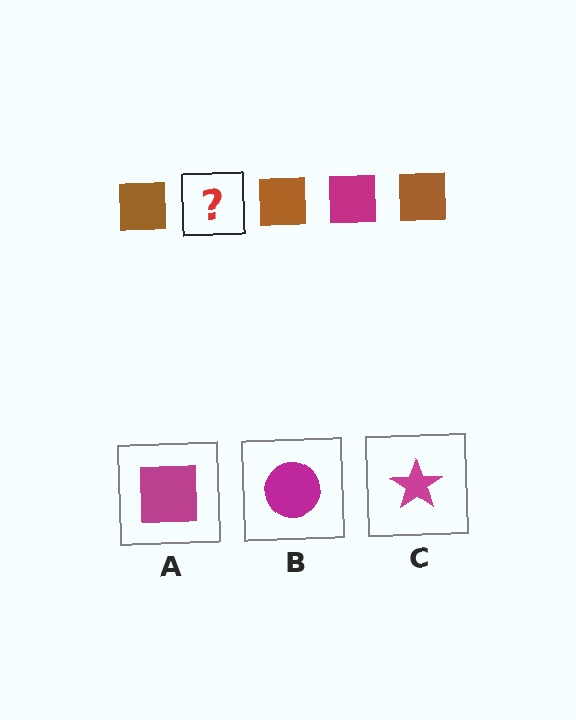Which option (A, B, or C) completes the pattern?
A.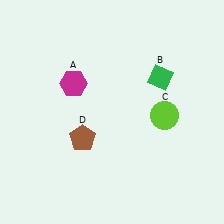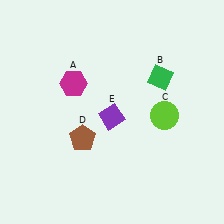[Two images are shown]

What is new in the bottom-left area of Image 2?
A purple diamond (E) was added in the bottom-left area of Image 2.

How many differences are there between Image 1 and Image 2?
There is 1 difference between the two images.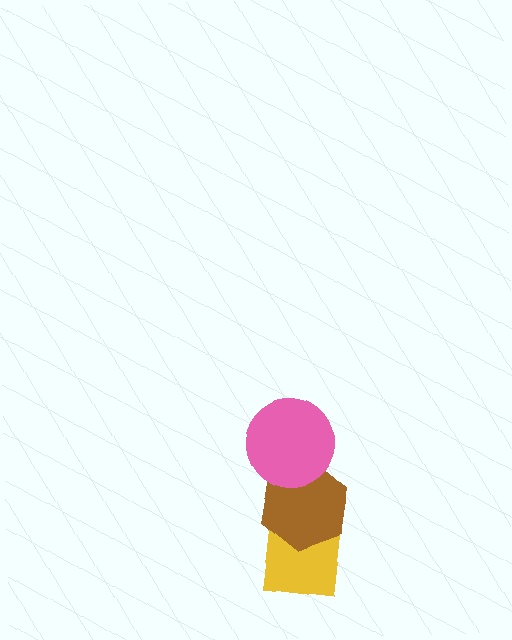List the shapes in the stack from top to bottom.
From top to bottom: the pink circle, the brown hexagon, the yellow square.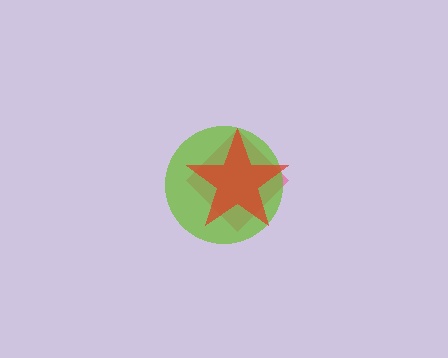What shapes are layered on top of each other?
The layered shapes are: a pink diamond, a lime circle, a red star.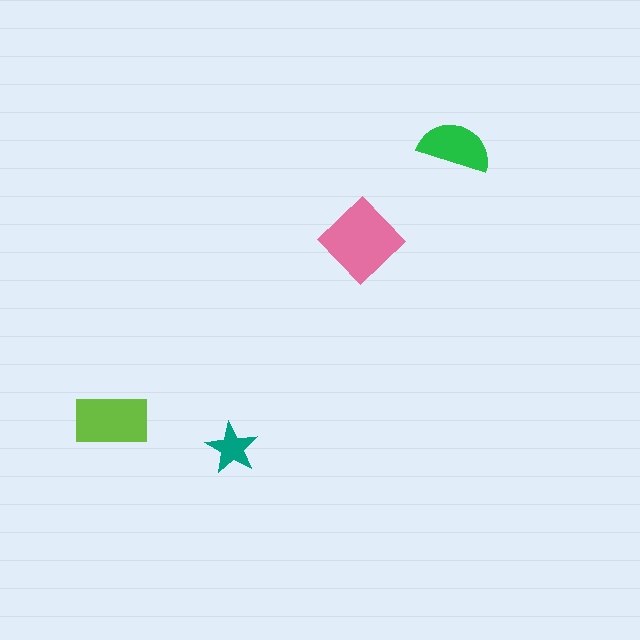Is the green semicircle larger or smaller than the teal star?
Larger.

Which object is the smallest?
The teal star.